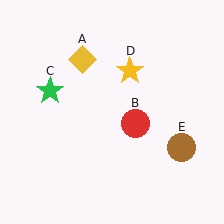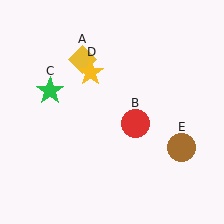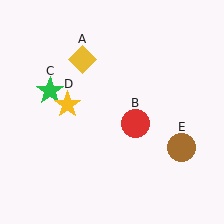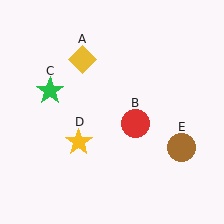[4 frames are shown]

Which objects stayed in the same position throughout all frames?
Yellow diamond (object A) and red circle (object B) and green star (object C) and brown circle (object E) remained stationary.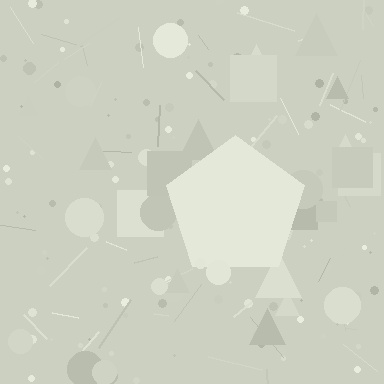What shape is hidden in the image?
A pentagon is hidden in the image.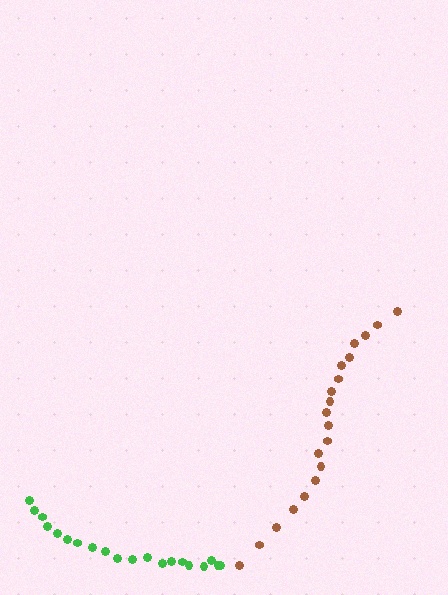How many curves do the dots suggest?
There are 2 distinct paths.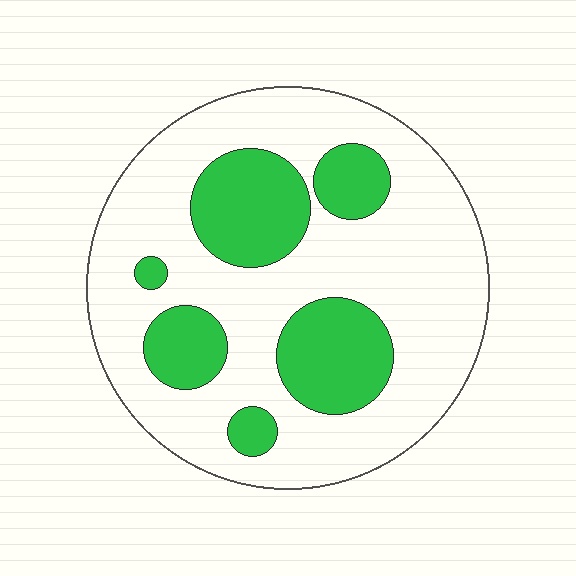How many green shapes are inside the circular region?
6.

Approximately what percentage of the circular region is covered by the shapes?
Approximately 30%.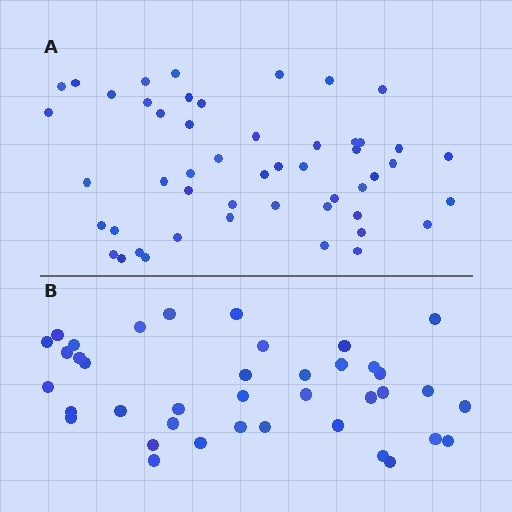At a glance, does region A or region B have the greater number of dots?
Region A (the top region) has more dots.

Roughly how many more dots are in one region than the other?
Region A has roughly 12 or so more dots than region B.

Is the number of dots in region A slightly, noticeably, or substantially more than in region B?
Region A has noticeably more, but not dramatically so. The ratio is roughly 1.3 to 1.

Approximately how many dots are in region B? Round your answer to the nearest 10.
About 40 dots. (The exact count is 39, which rounds to 40.)